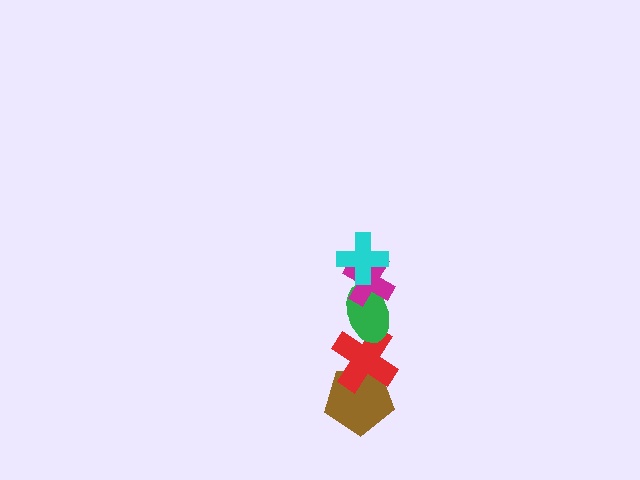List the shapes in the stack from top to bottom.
From top to bottom: the cyan cross, the magenta cross, the green ellipse, the red cross, the brown pentagon.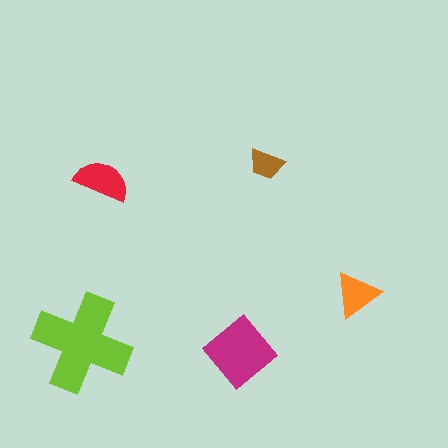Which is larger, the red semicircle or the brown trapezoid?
The red semicircle.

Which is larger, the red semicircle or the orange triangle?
The red semicircle.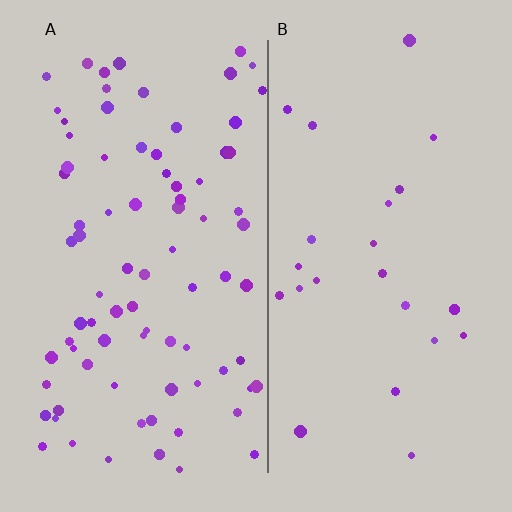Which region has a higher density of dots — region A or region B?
A (the left).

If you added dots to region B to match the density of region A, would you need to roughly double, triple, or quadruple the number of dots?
Approximately triple.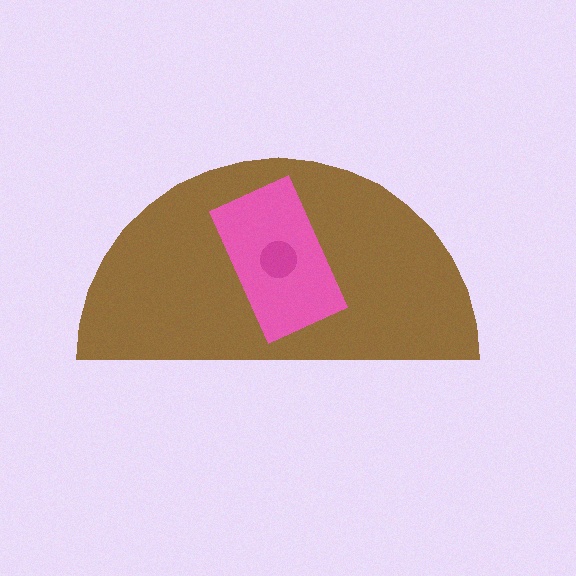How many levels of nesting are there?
3.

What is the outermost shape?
The brown semicircle.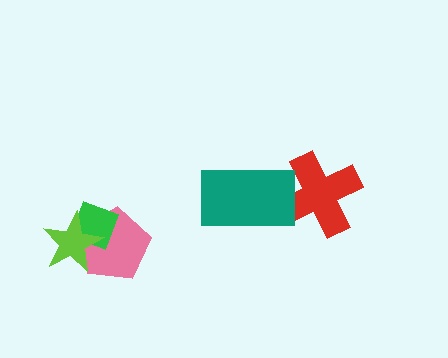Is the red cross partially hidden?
Yes, it is partially covered by another shape.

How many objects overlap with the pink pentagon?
2 objects overlap with the pink pentagon.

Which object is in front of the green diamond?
The lime star is in front of the green diamond.